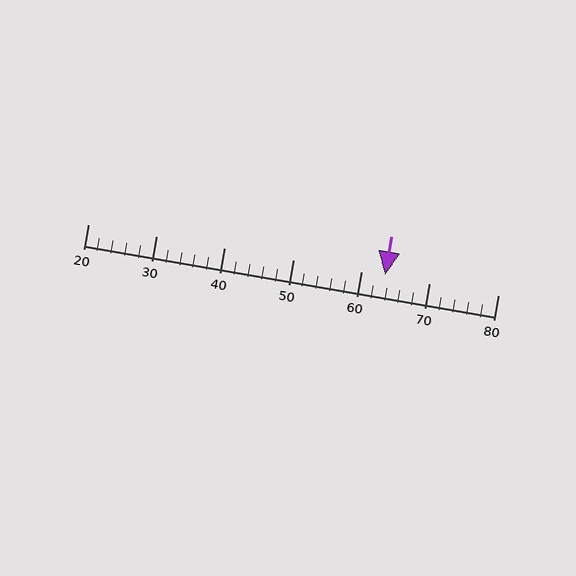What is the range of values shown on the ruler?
The ruler shows values from 20 to 80.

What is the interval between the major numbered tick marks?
The major tick marks are spaced 10 units apart.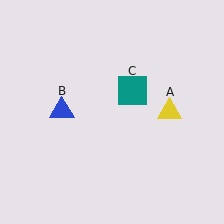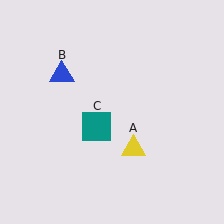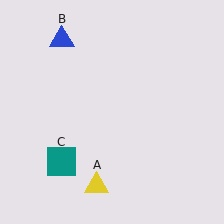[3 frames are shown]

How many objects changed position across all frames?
3 objects changed position: yellow triangle (object A), blue triangle (object B), teal square (object C).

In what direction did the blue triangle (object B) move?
The blue triangle (object B) moved up.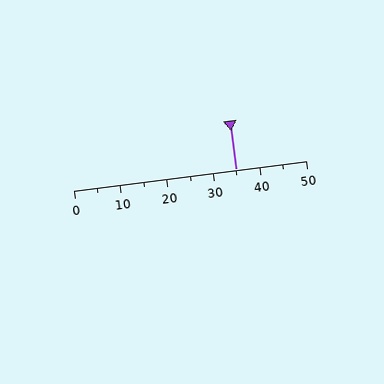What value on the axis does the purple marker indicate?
The marker indicates approximately 35.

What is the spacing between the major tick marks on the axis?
The major ticks are spaced 10 apart.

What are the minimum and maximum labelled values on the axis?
The axis runs from 0 to 50.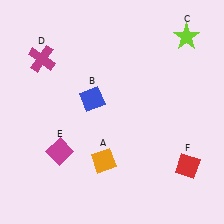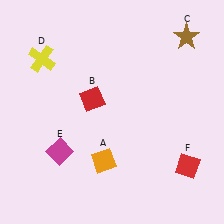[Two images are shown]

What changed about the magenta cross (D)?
In Image 1, D is magenta. In Image 2, it changed to yellow.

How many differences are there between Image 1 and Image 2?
There are 3 differences between the two images.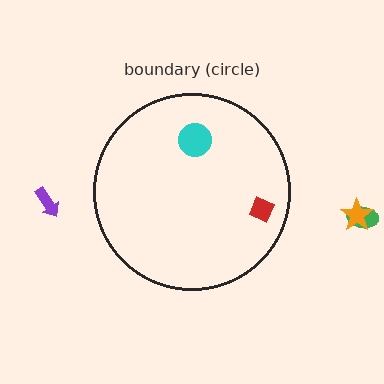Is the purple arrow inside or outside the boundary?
Outside.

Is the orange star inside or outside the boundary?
Outside.